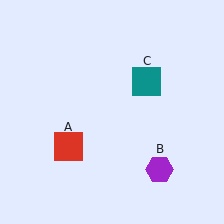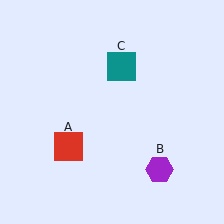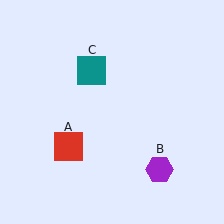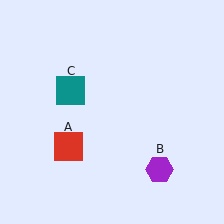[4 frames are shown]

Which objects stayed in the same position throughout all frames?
Red square (object A) and purple hexagon (object B) remained stationary.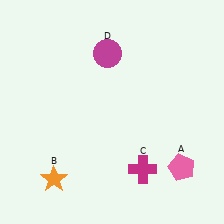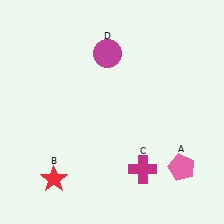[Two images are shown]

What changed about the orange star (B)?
In Image 1, B is orange. In Image 2, it changed to red.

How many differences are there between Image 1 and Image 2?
There is 1 difference between the two images.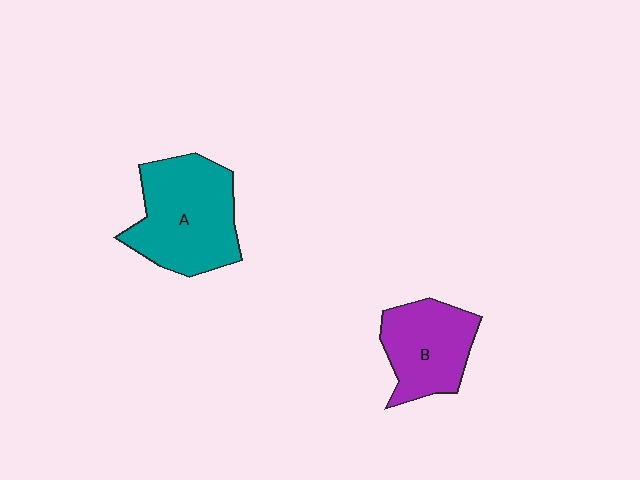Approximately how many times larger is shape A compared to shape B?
Approximately 1.4 times.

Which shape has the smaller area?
Shape B (purple).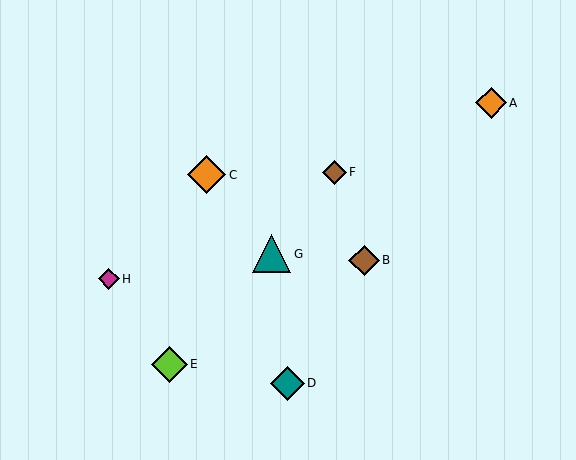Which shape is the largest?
The orange diamond (labeled C) is the largest.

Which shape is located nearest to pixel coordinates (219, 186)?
The orange diamond (labeled C) at (207, 175) is nearest to that location.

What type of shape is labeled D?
Shape D is a teal diamond.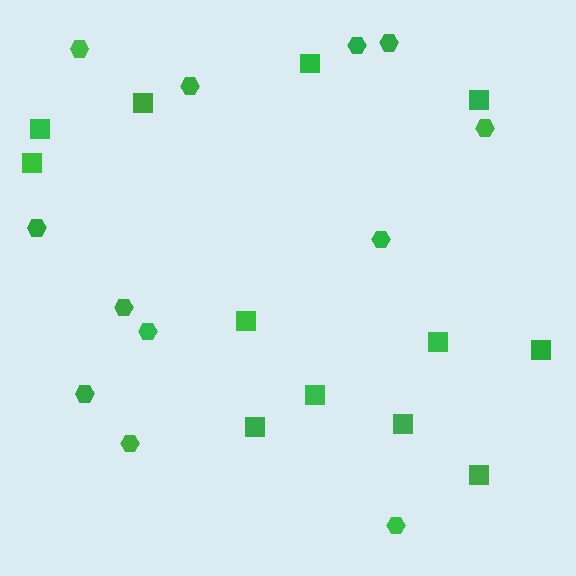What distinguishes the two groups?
There are 2 groups: one group of hexagons (12) and one group of squares (12).